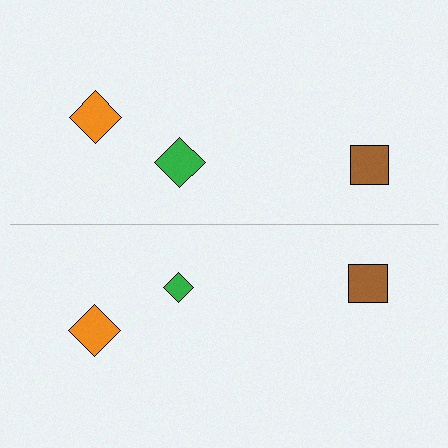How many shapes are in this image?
There are 6 shapes in this image.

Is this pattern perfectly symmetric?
No, the pattern is not perfectly symmetric. The green diamond on the bottom side has a different size than its mirror counterpart.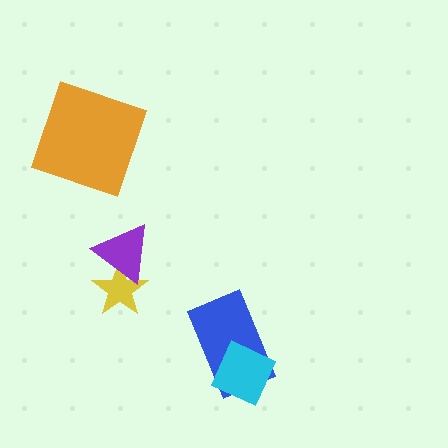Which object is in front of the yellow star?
The purple triangle is in front of the yellow star.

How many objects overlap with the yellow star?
1 object overlaps with the yellow star.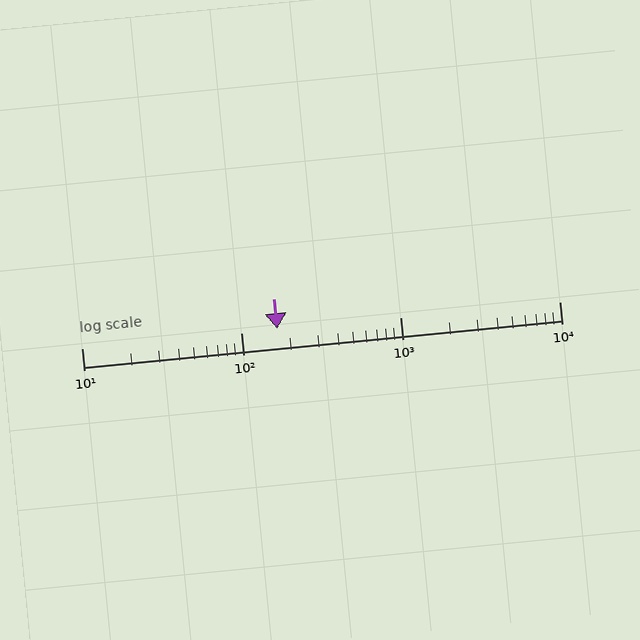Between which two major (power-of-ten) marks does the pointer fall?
The pointer is between 100 and 1000.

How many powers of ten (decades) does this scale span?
The scale spans 3 decades, from 10 to 10000.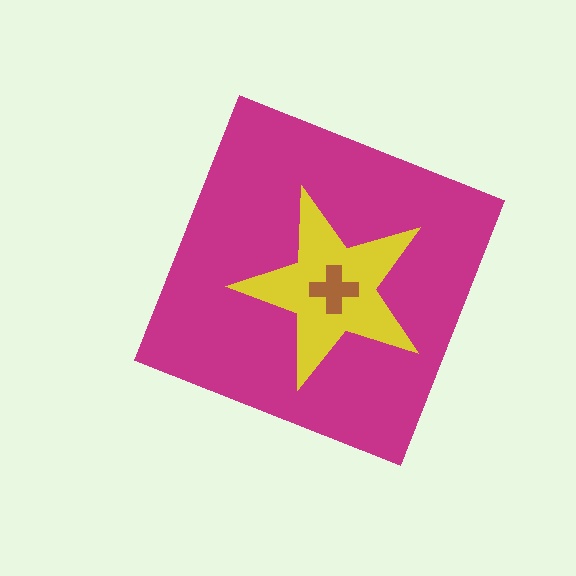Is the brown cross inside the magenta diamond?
Yes.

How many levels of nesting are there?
3.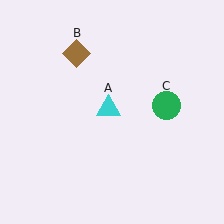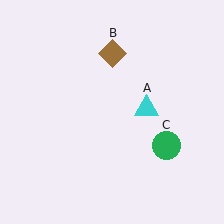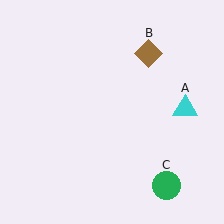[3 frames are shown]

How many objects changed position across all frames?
3 objects changed position: cyan triangle (object A), brown diamond (object B), green circle (object C).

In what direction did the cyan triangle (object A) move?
The cyan triangle (object A) moved right.